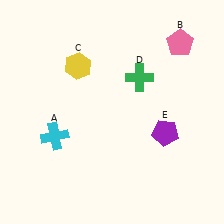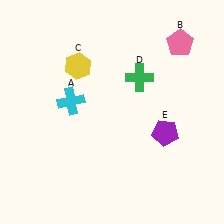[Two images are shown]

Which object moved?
The cyan cross (A) moved up.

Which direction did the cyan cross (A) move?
The cyan cross (A) moved up.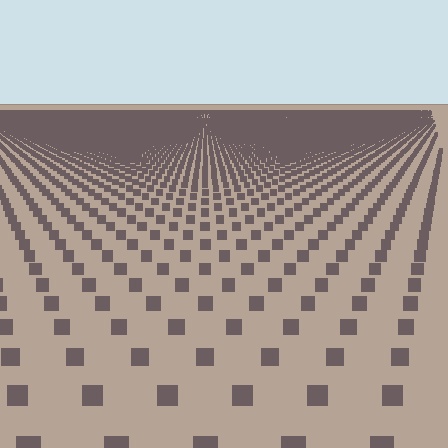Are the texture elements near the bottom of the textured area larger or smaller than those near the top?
Larger. Near the bottom, elements are closer to the viewer and appear at a bigger on-screen size.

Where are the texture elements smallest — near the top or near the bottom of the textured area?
Near the top.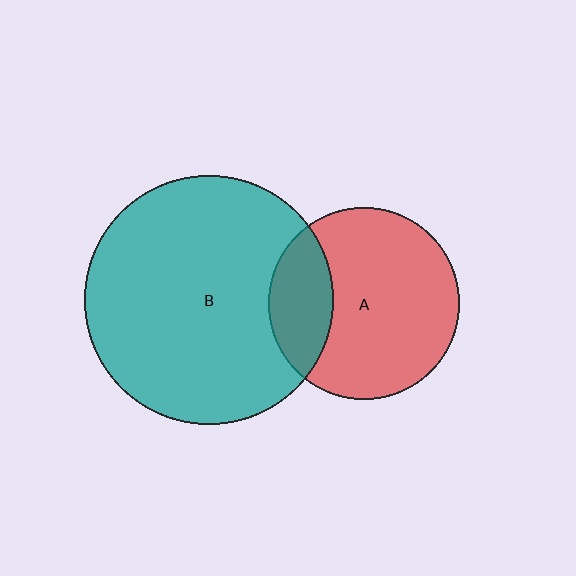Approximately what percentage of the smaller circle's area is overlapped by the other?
Approximately 25%.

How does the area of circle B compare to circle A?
Approximately 1.7 times.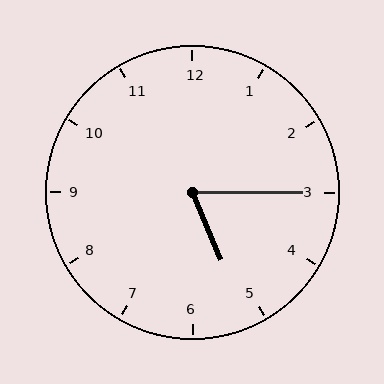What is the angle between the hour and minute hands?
Approximately 68 degrees.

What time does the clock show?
5:15.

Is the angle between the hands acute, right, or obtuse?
It is acute.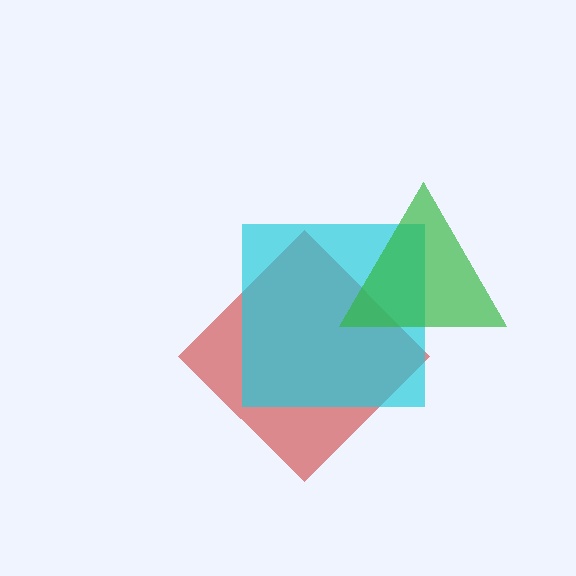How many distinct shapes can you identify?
There are 3 distinct shapes: a red diamond, a cyan square, a green triangle.